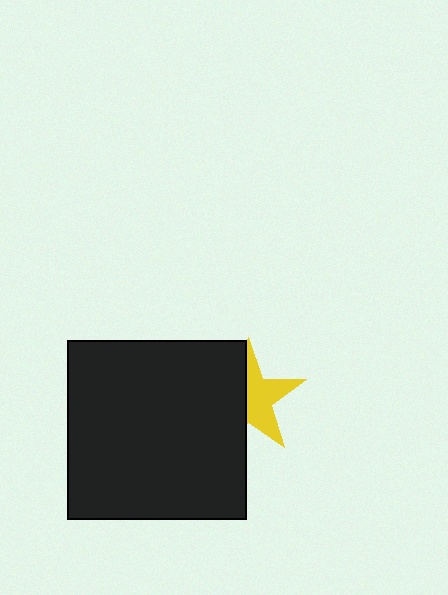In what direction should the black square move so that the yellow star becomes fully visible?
The black square should move left. That is the shortest direction to clear the overlap and leave the yellow star fully visible.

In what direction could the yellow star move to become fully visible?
The yellow star could move right. That would shift it out from behind the black square entirely.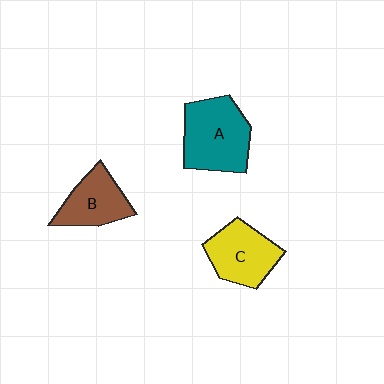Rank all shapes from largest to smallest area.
From largest to smallest: A (teal), C (yellow), B (brown).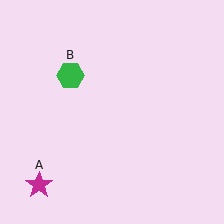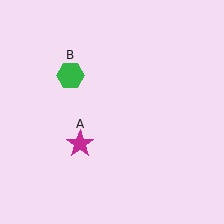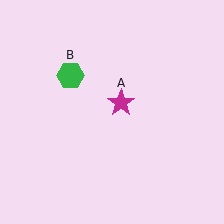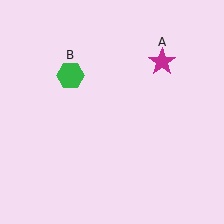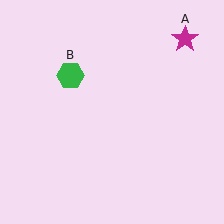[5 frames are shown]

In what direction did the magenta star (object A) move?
The magenta star (object A) moved up and to the right.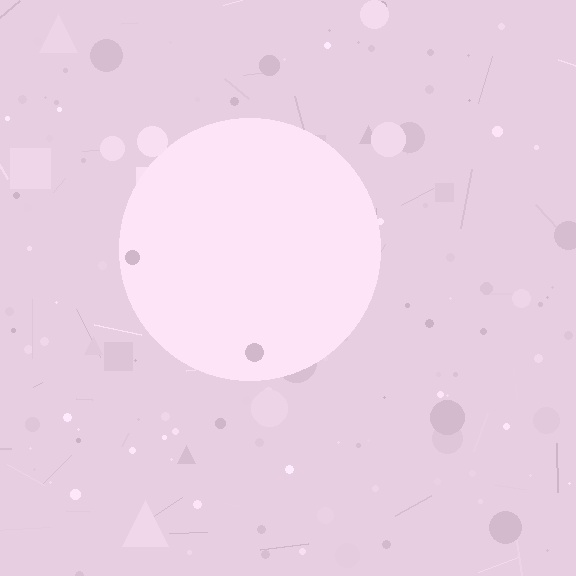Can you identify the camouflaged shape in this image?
The camouflaged shape is a circle.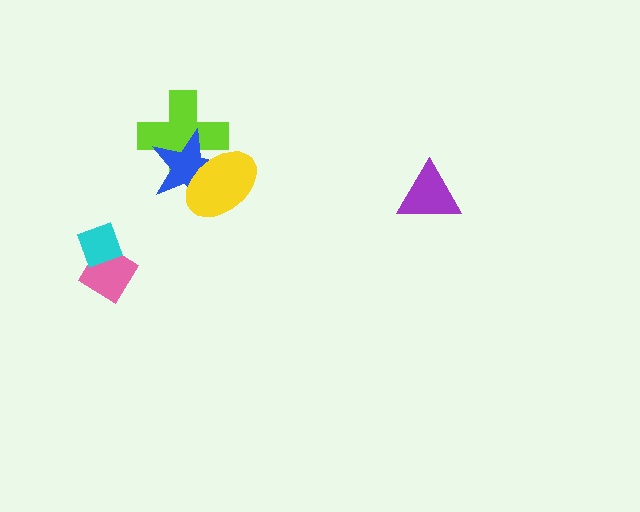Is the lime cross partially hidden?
Yes, it is partially covered by another shape.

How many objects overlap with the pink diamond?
1 object overlaps with the pink diamond.